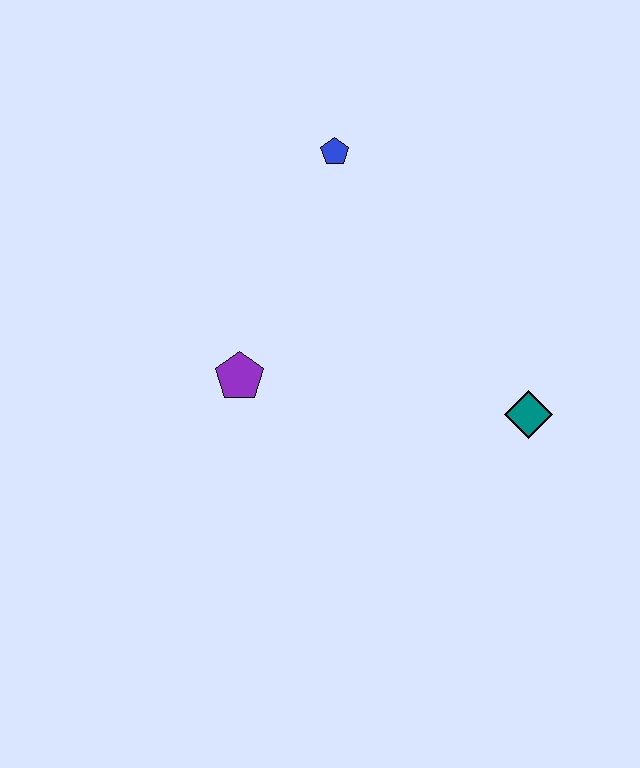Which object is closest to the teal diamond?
The purple pentagon is closest to the teal diamond.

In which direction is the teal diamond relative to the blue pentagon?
The teal diamond is below the blue pentagon.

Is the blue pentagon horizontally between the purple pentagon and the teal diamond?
Yes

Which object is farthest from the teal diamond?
The blue pentagon is farthest from the teal diamond.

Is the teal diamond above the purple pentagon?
No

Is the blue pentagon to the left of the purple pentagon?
No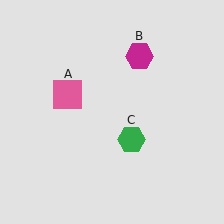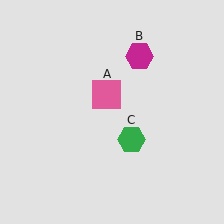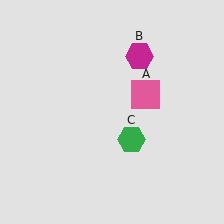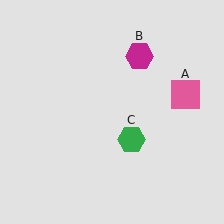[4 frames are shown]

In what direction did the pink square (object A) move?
The pink square (object A) moved right.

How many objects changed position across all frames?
1 object changed position: pink square (object A).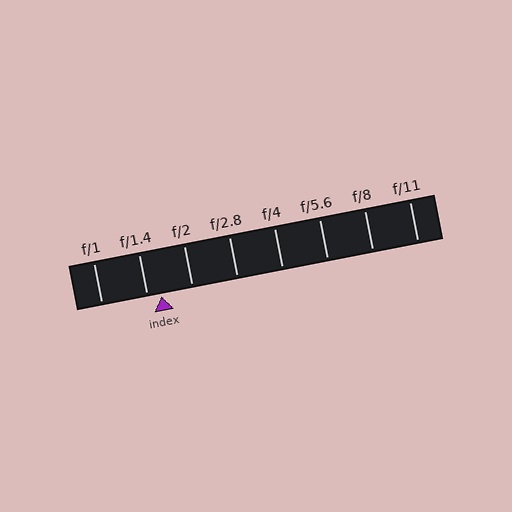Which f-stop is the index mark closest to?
The index mark is closest to f/1.4.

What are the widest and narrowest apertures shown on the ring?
The widest aperture shown is f/1 and the narrowest is f/11.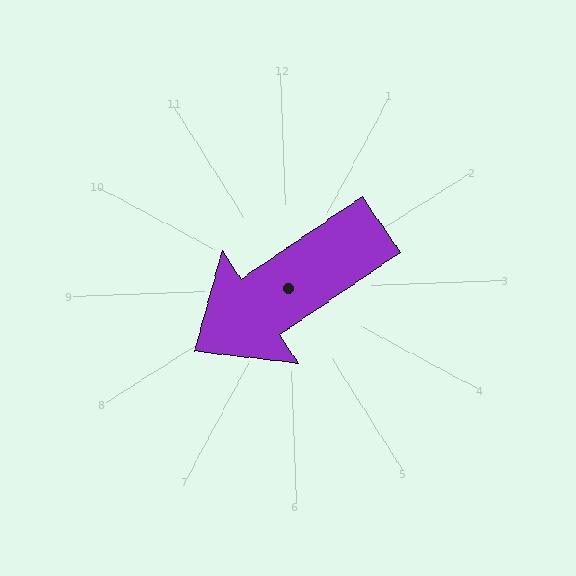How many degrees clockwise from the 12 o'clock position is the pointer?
Approximately 238 degrees.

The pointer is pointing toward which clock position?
Roughly 8 o'clock.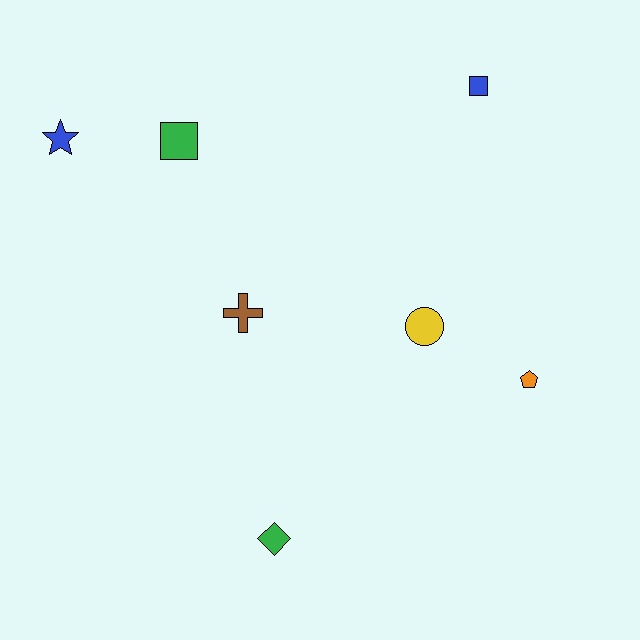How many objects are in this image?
There are 7 objects.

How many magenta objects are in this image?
There are no magenta objects.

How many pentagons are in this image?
There is 1 pentagon.